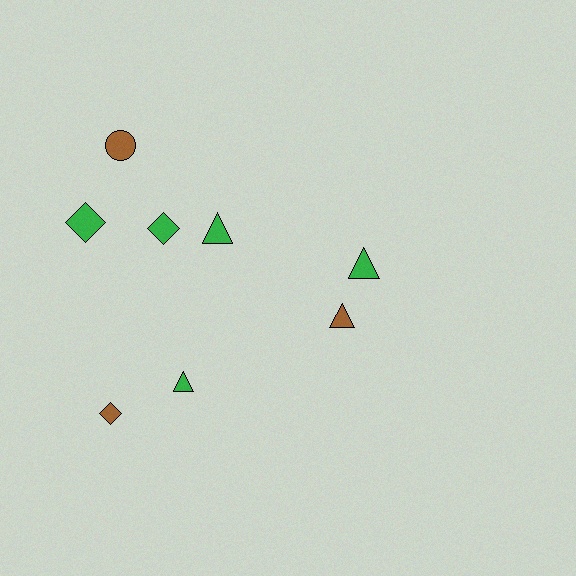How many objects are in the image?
There are 8 objects.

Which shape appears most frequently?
Triangle, with 4 objects.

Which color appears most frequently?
Green, with 5 objects.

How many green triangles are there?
There are 3 green triangles.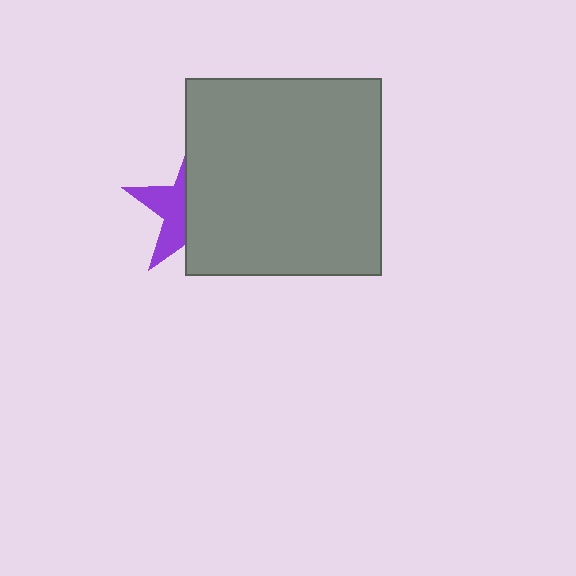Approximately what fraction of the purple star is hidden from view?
Roughly 60% of the purple star is hidden behind the gray square.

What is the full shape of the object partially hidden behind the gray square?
The partially hidden object is a purple star.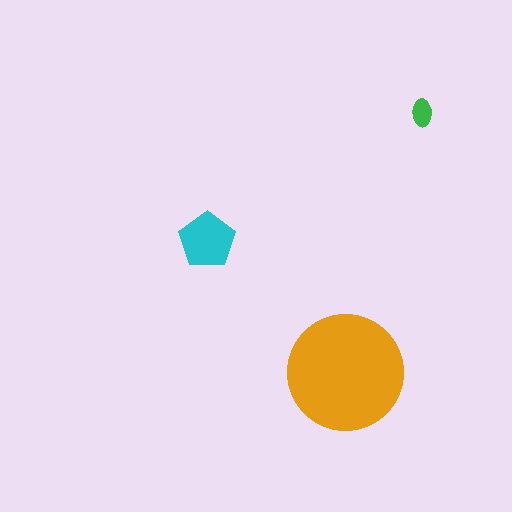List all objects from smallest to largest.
The green ellipse, the cyan pentagon, the orange circle.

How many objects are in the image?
There are 3 objects in the image.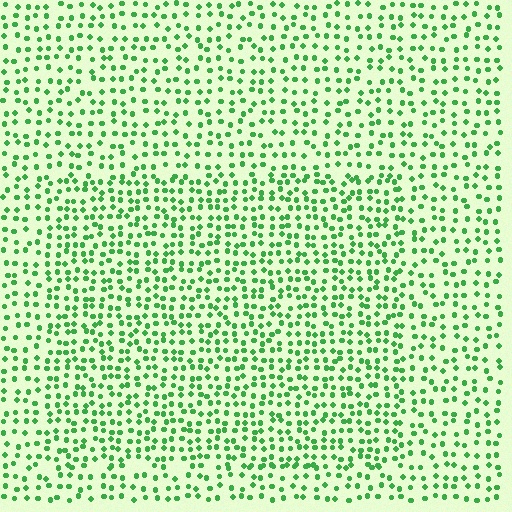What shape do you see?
I see a rectangle.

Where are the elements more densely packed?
The elements are more densely packed inside the rectangle boundary.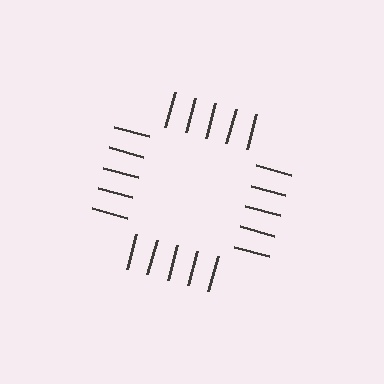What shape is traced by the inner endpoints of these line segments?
An illusory square — the line segments terminate on its edges but no continuous stroke is drawn.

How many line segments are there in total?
20 — 5 along each of the 4 edges.